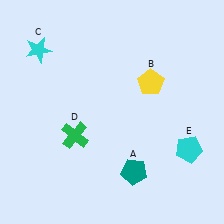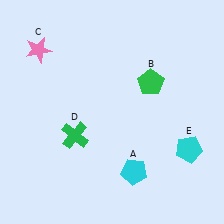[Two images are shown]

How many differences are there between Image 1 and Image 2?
There are 3 differences between the two images.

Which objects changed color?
A changed from teal to cyan. B changed from yellow to green. C changed from cyan to pink.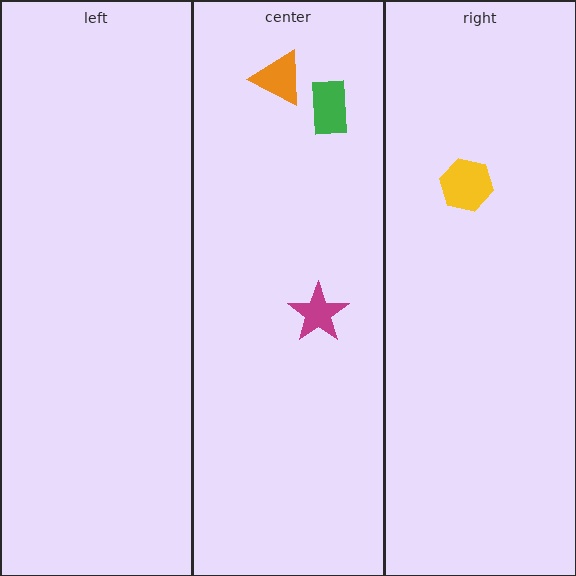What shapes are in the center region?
The orange triangle, the green rectangle, the magenta star.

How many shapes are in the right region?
1.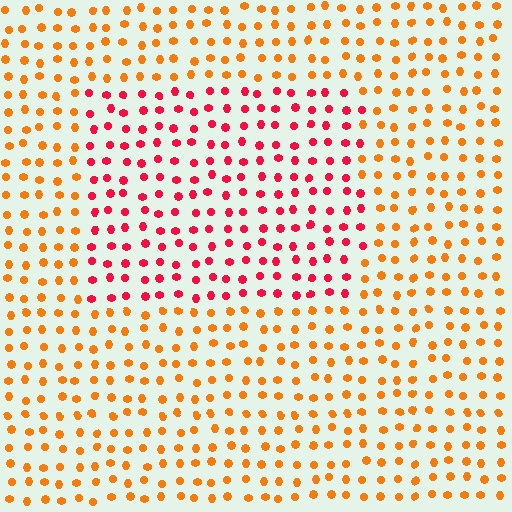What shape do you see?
I see a rectangle.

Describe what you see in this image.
The image is filled with small orange elements in a uniform arrangement. A rectangle-shaped region is visible where the elements are tinted to a slightly different hue, forming a subtle color boundary.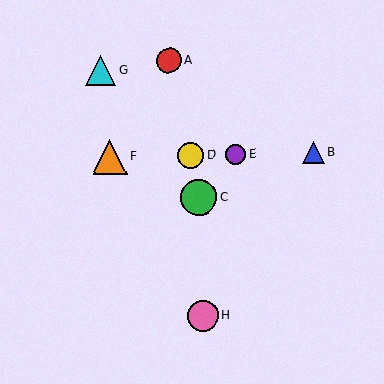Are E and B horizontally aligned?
Yes, both are at y≈154.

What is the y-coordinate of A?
Object A is at y≈61.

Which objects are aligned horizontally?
Objects B, D, E, F are aligned horizontally.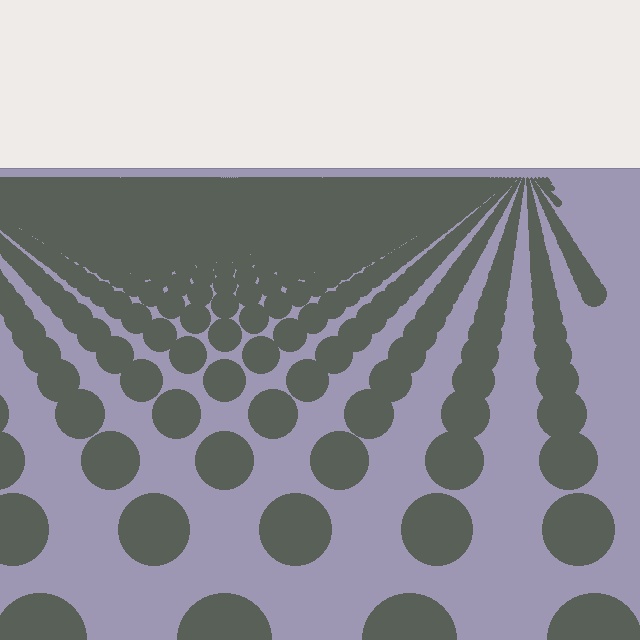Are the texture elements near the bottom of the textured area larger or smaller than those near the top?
Larger. Near the bottom, elements are closer to the viewer and appear at a bigger on-screen size.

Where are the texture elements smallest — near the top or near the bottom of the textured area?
Near the top.